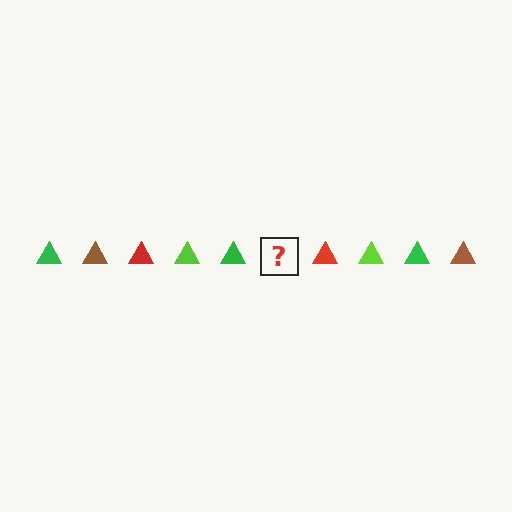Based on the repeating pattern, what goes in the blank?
The blank should be a brown triangle.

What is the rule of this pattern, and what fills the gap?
The rule is that the pattern cycles through green, brown, red, lime triangles. The gap should be filled with a brown triangle.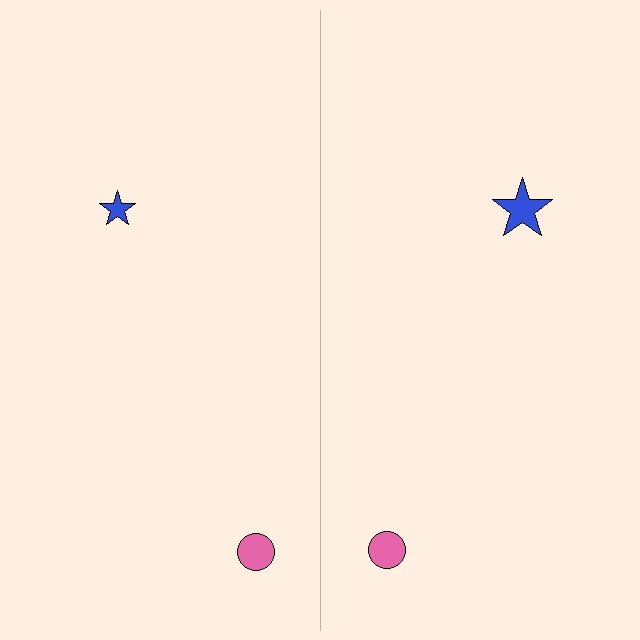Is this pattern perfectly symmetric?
No, the pattern is not perfectly symmetric. The blue star on the right side has a different size than its mirror counterpart.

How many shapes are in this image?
There are 4 shapes in this image.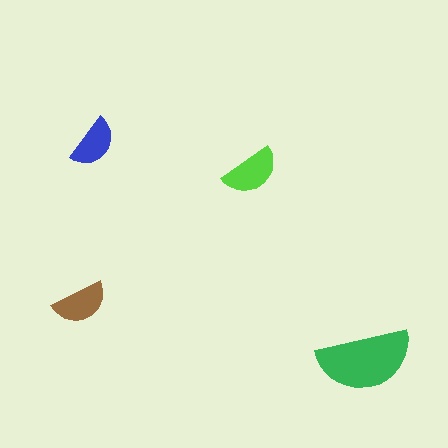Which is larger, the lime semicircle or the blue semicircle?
The lime one.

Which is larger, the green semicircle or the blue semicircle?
The green one.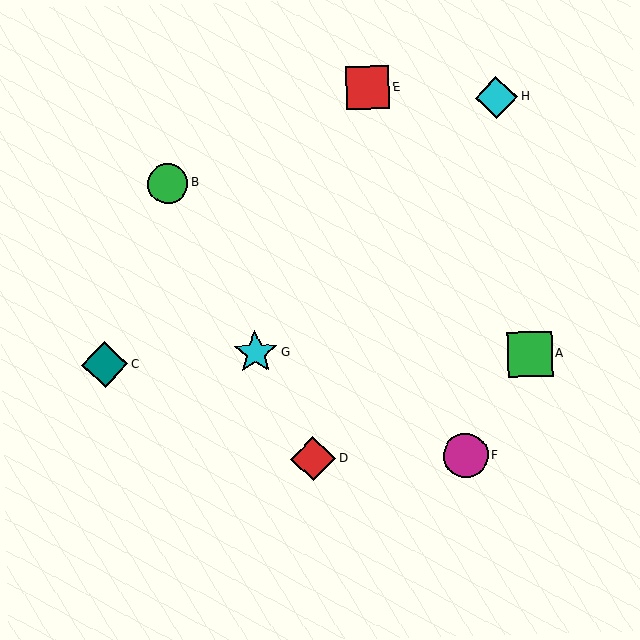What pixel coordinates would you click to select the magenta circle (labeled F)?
Click at (466, 456) to select the magenta circle F.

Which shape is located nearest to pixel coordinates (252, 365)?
The cyan star (labeled G) at (256, 353) is nearest to that location.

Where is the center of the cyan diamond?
The center of the cyan diamond is at (497, 97).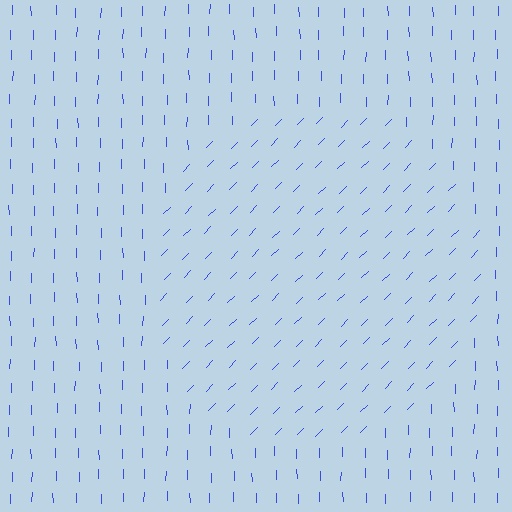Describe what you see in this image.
The image is filled with small blue line segments. A circle region in the image has lines oriented differently from the surrounding lines, creating a visible texture boundary.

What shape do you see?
I see a circle.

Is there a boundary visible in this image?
Yes, there is a texture boundary formed by a change in line orientation.